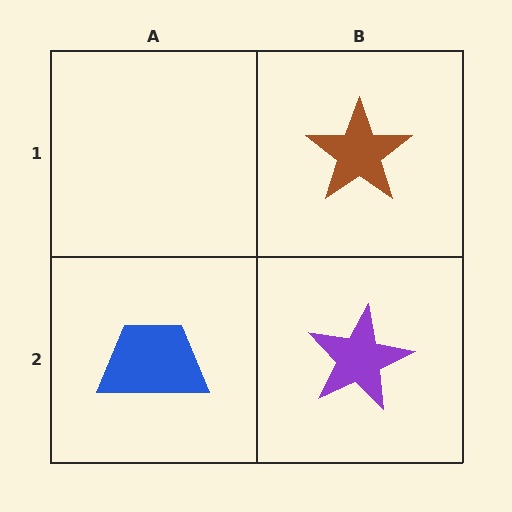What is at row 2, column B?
A purple star.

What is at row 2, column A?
A blue trapezoid.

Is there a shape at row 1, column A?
No, that cell is empty.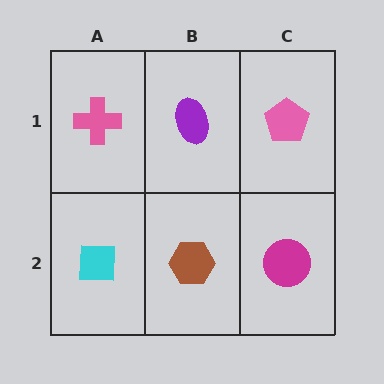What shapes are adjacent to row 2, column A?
A pink cross (row 1, column A), a brown hexagon (row 2, column B).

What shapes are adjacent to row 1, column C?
A magenta circle (row 2, column C), a purple ellipse (row 1, column B).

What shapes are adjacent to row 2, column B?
A purple ellipse (row 1, column B), a cyan square (row 2, column A), a magenta circle (row 2, column C).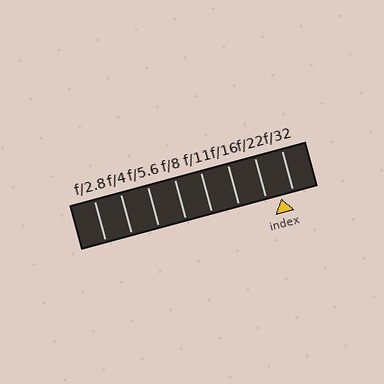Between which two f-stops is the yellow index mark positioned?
The index mark is between f/22 and f/32.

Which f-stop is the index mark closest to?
The index mark is closest to f/32.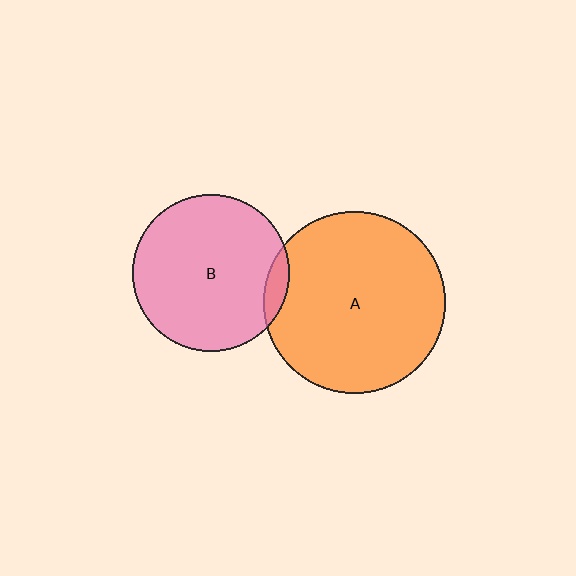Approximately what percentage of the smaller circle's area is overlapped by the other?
Approximately 5%.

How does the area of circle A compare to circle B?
Approximately 1.3 times.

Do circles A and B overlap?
Yes.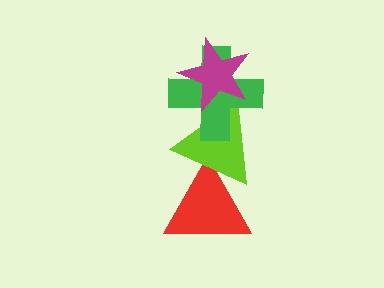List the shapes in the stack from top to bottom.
From top to bottom: the magenta star, the green cross, the lime triangle, the red triangle.